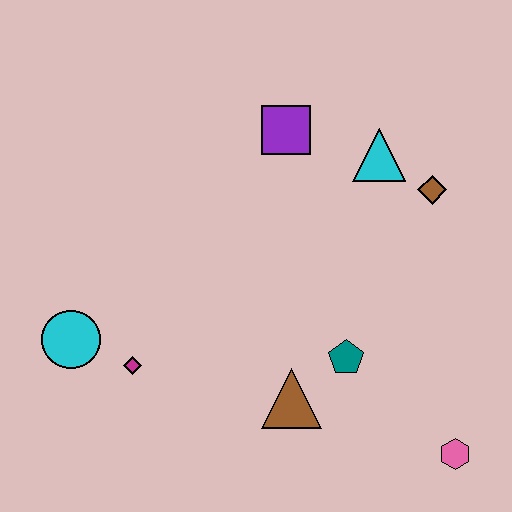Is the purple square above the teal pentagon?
Yes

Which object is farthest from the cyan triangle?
The cyan circle is farthest from the cyan triangle.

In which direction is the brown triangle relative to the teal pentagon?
The brown triangle is to the left of the teal pentagon.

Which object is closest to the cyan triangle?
The brown diamond is closest to the cyan triangle.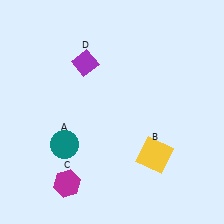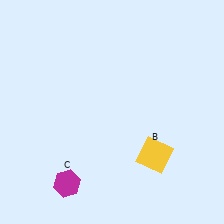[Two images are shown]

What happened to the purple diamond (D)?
The purple diamond (D) was removed in Image 2. It was in the top-left area of Image 1.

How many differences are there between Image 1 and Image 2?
There are 2 differences between the two images.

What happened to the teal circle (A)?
The teal circle (A) was removed in Image 2. It was in the bottom-left area of Image 1.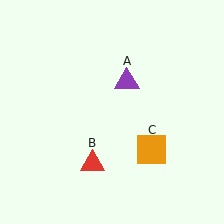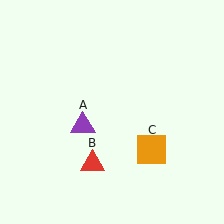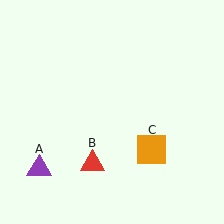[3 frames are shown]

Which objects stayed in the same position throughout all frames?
Red triangle (object B) and orange square (object C) remained stationary.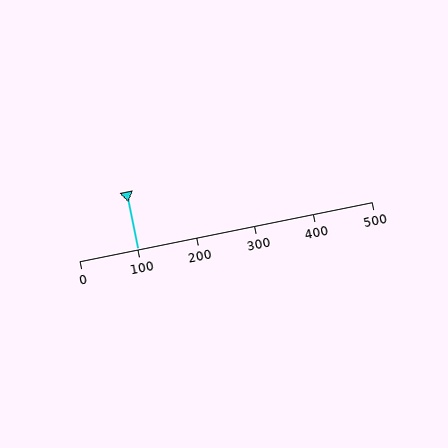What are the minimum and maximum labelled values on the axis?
The axis runs from 0 to 500.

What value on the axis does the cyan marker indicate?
The marker indicates approximately 100.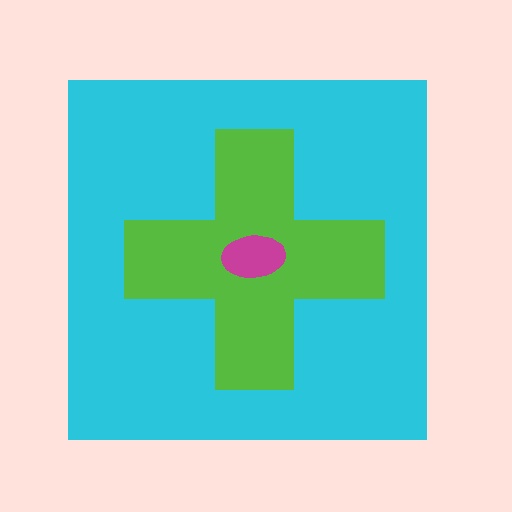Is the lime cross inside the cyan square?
Yes.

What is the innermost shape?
The magenta ellipse.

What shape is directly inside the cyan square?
The lime cross.